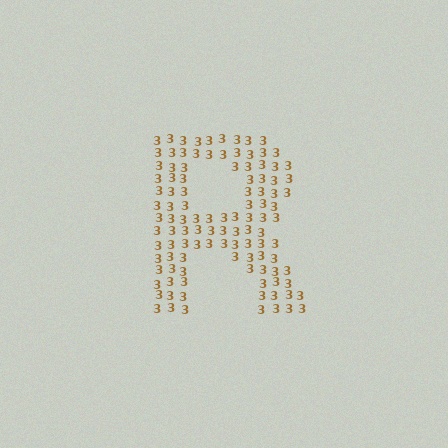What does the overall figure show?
The overall figure shows the letter R.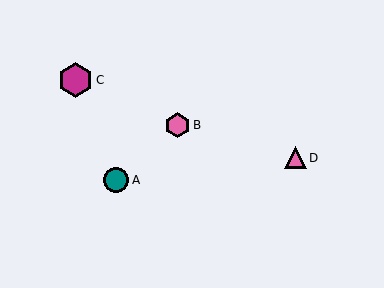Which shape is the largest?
The magenta hexagon (labeled C) is the largest.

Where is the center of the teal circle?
The center of the teal circle is at (116, 180).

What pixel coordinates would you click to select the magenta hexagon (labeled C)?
Click at (75, 80) to select the magenta hexagon C.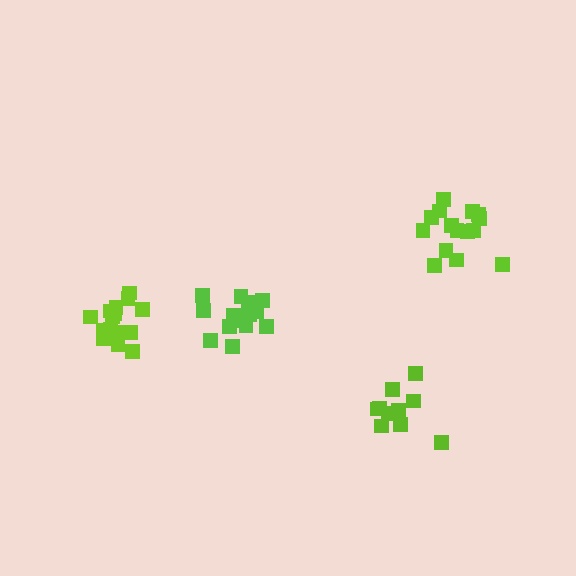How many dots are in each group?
Group 1: 16 dots, Group 2: 16 dots, Group 3: 10 dots, Group 4: 15 dots (57 total).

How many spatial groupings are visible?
There are 4 spatial groupings.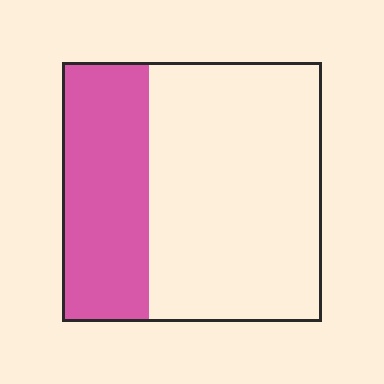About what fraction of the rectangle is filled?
About one third (1/3).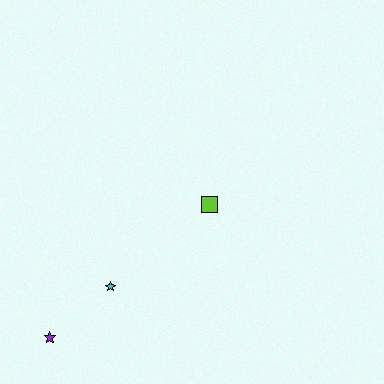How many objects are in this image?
There are 3 objects.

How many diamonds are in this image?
There are no diamonds.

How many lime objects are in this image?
There is 1 lime object.